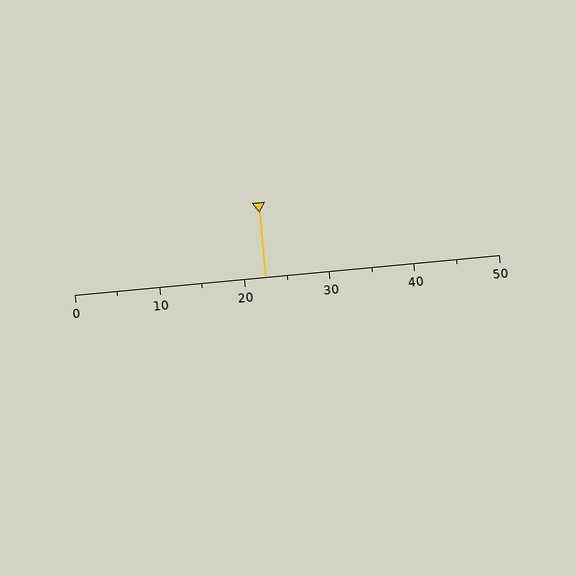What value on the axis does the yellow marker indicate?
The marker indicates approximately 22.5.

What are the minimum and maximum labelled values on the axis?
The axis runs from 0 to 50.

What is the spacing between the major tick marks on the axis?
The major ticks are spaced 10 apart.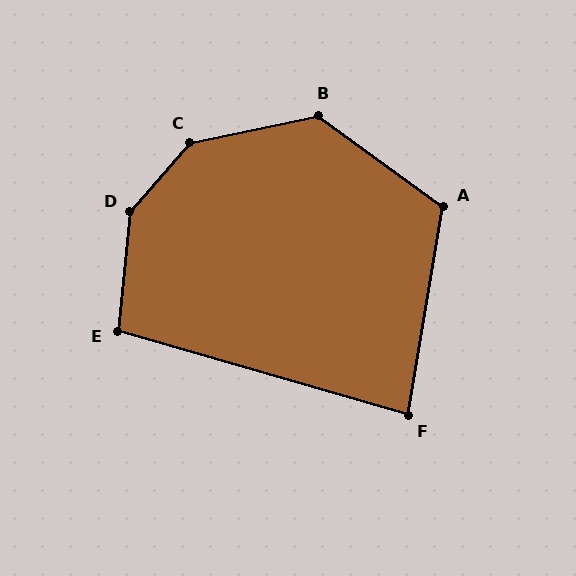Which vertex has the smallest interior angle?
F, at approximately 83 degrees.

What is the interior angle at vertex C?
Approximately 143 degrees (obtuse).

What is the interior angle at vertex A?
Approximately 117 degrees (obtuse).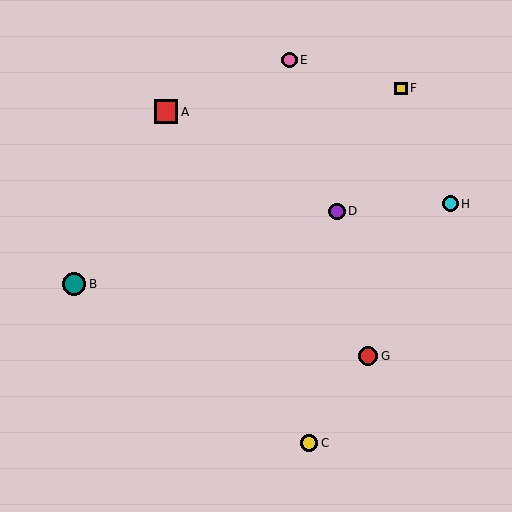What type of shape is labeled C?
Shape C is a yellow circle.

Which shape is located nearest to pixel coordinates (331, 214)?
The purple circle (labeled D) at (337, 211) is nearest to that location.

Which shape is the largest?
The red square (labeled A) is the largest.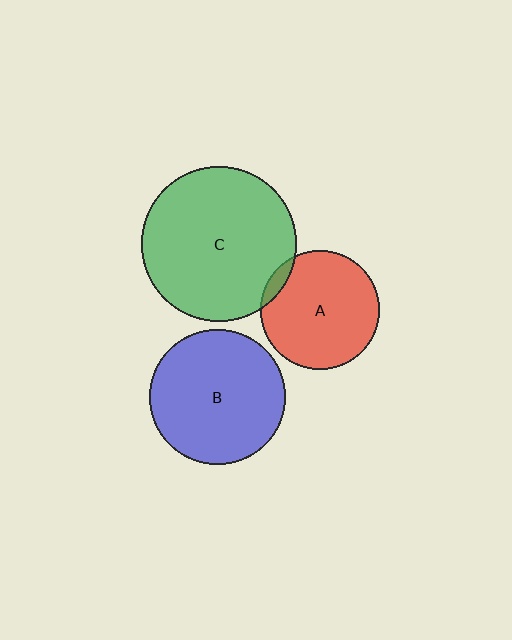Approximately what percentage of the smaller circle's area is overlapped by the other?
Approximately 5%.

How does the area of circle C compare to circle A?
Approximately 1.7 times.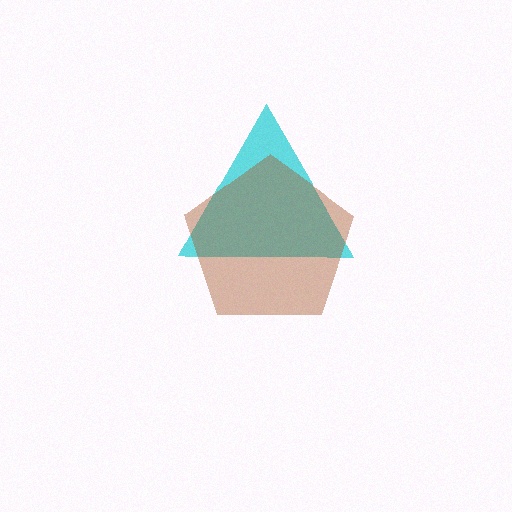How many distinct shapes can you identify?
There are 2 distinct shapes: a cyan triangle, a brown pentagon.